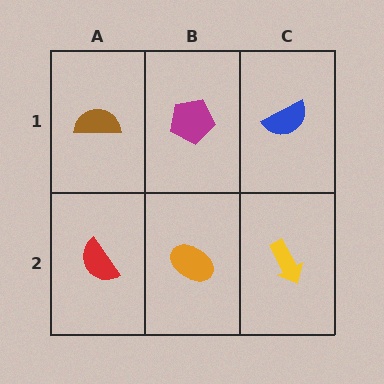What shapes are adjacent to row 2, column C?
A blue semicircle (row 1, column C), an orange ellipse (row 2, column B).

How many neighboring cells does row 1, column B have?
3.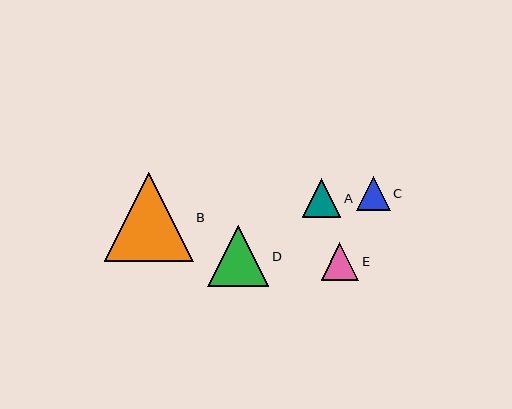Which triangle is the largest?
Triangle B is the largest with a size of approximately 89 pixels.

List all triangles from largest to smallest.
From largest to smallest: B, D, A, E, C.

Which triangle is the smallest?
Triangle C is the smallest with a size of approximately 34 pixels.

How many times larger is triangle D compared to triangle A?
Triangle D is approximately 1.6 times the size of triangle A.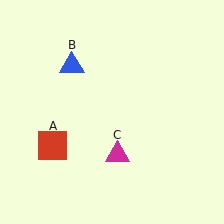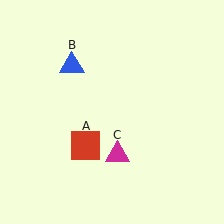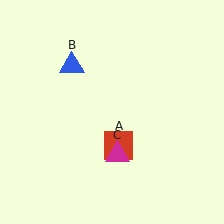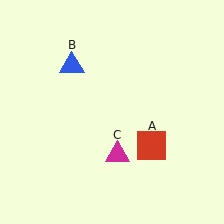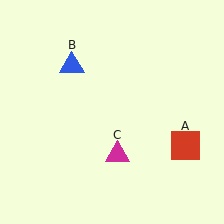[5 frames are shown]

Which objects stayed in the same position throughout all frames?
Blue triangle (object B) and magenta triangle (object C) remained stationary.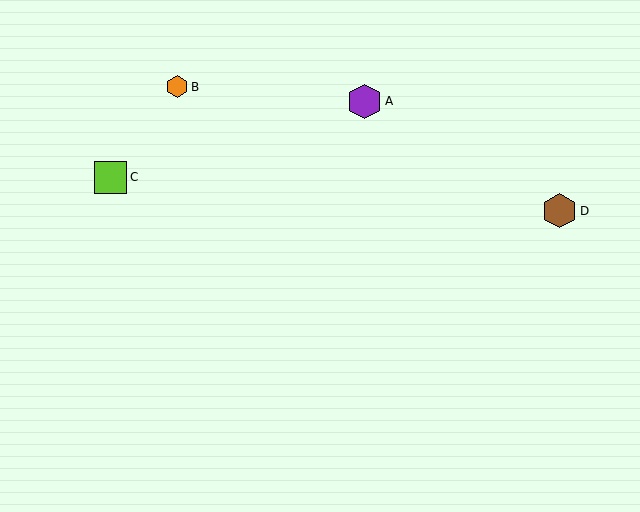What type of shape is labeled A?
Shape A is a purple hexagon.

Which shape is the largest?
The purple hexagon (labeled A) is the largest.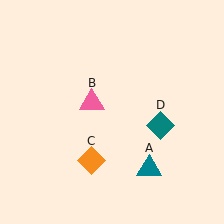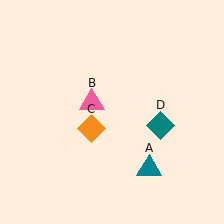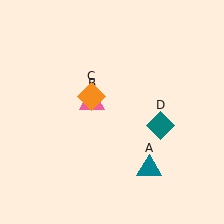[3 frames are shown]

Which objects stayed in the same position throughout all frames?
Teal triangle (object A) and pink triangle (object B) and teal diamond (object D) remained stationary.